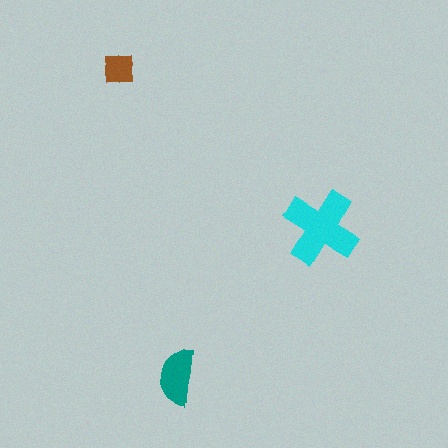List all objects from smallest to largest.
The brown square, the teal semicircle, the cyan cross.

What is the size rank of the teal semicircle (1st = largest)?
2nd.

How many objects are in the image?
There are 3 objects in the image.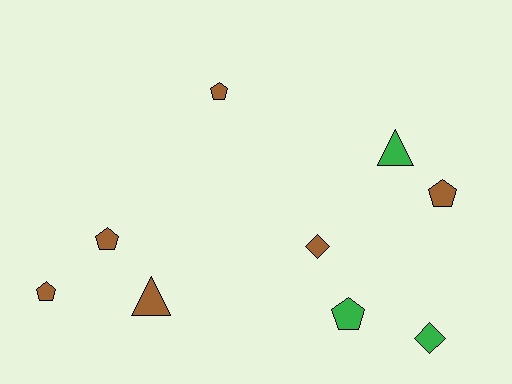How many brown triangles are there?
There is 1 brown triangle.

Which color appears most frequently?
Brown, with 6 objects.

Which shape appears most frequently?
Pentagon, with 5 objects.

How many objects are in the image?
There are 9 objects.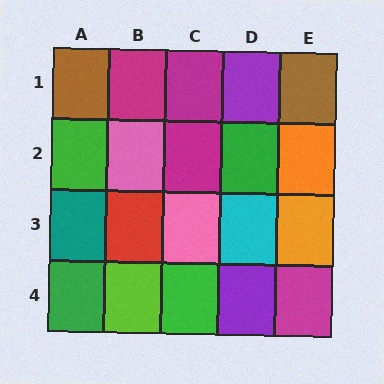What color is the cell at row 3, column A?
Teal.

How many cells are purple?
2 cells are purple.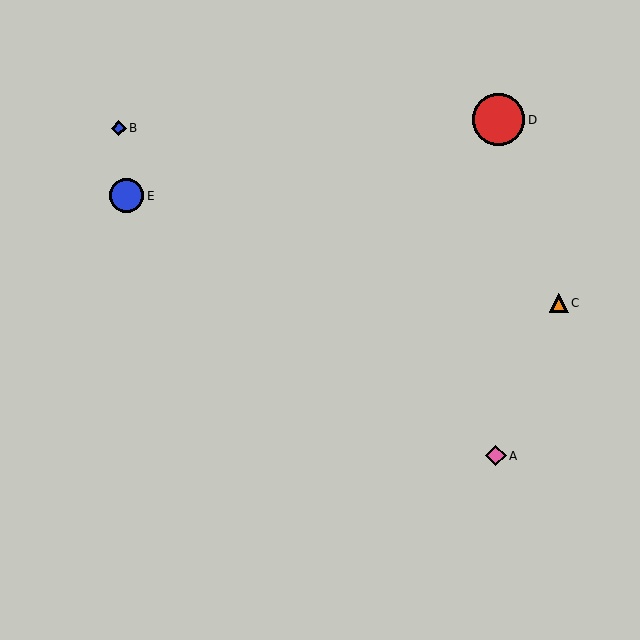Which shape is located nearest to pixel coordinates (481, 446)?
The pink diamond (labeled A) at (496, 456) is nearest to that location.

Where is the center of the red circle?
The center of the red circle is at (499, 120).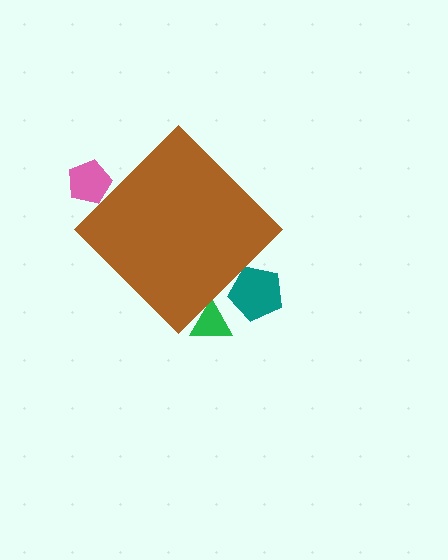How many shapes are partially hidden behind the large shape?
3 shapes are partially hidden.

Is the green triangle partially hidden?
Yes, the green triangle is partially hidden behind the brown diamond.